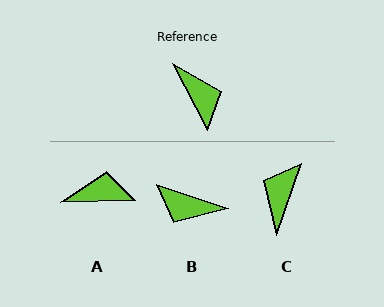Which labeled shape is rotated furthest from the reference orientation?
B, about 137 degrees away.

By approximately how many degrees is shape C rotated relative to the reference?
Approximately 133 degrees counter-clockwise.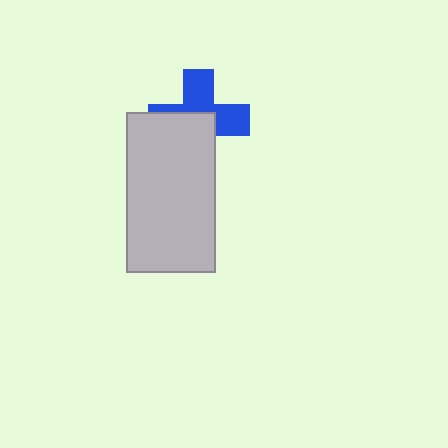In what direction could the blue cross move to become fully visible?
The blue cross could move toward the upper-right. That would shift it out from behind the light gray rectangle entirely.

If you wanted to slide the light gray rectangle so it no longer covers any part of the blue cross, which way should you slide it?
Slide it toward the lower-left — that is the most direct way to separate the two shapes.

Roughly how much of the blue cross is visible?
About half of it is visible (roughly 49%).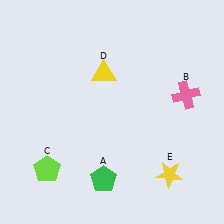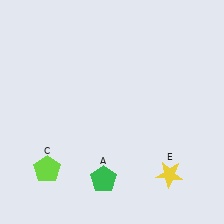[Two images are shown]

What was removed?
The yellow triangle (D), the pink cross (B) were removed in Image 2.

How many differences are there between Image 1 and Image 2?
There are 2 differences between the two images.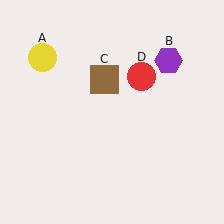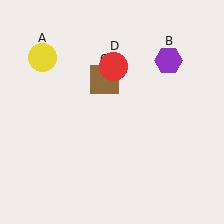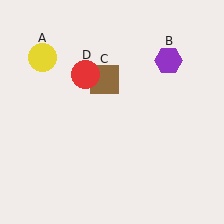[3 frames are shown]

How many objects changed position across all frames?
1 object changed position: red circle (object D).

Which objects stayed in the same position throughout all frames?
Yellow circle (object A) and purple hexagon (object B) and brown square (object C) remained stationary.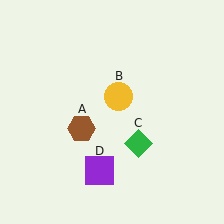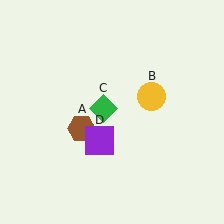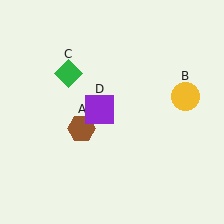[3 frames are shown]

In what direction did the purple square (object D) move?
The purple square (object D) moved up.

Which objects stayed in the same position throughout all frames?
Brown hexagon (object A) remained stationary.